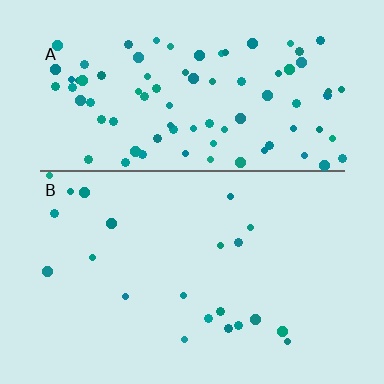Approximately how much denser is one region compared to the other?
Approximately 4.1× — region A over region B.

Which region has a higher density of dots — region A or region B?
A (the top).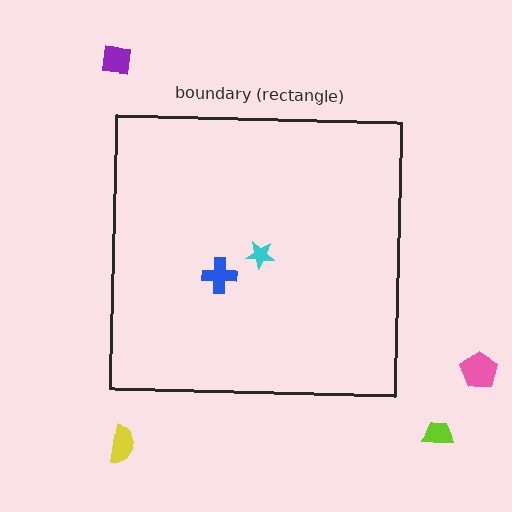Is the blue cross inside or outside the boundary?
Inside.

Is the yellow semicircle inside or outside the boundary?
Outside.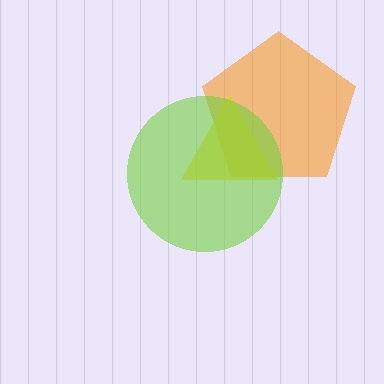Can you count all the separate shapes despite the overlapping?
Yes, there are 3 separate shapes.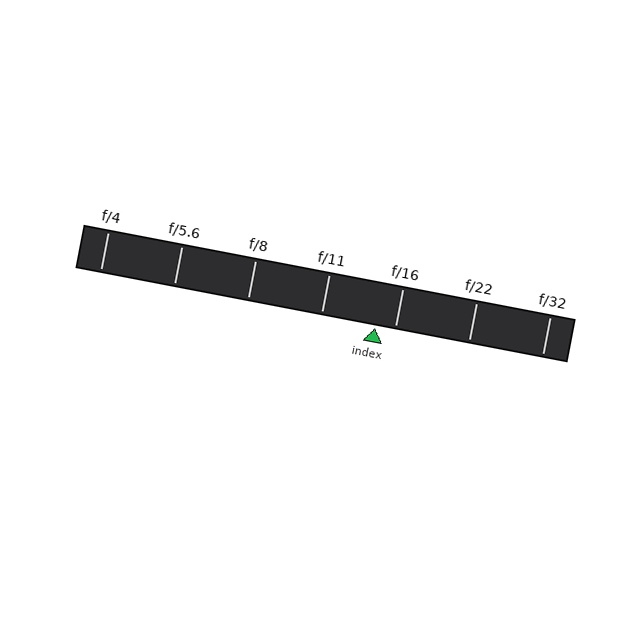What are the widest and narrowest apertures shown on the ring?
The widest aperture shown is f/4 and the narrowest is f/32.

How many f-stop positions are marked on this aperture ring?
There are 7 f-stop positions marked.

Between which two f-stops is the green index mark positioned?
The index mark is between f/11 and f/16.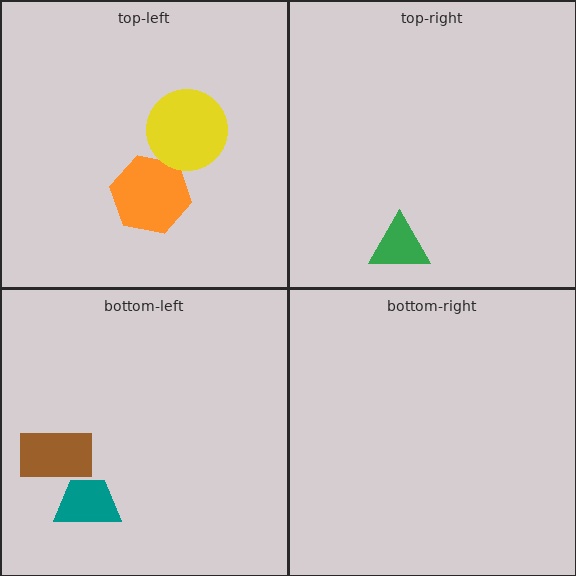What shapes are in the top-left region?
The orange hexagon, the yellow circle.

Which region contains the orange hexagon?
The top-left region.